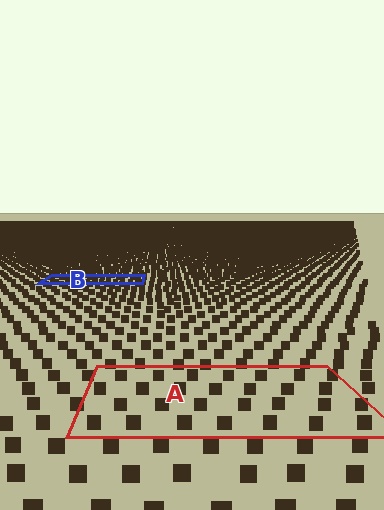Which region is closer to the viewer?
Region A is closer. The texture elements there are larger and more spread out.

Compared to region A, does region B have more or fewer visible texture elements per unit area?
Region B has more texture elements per unit area — they are packed more densely because it is farther away.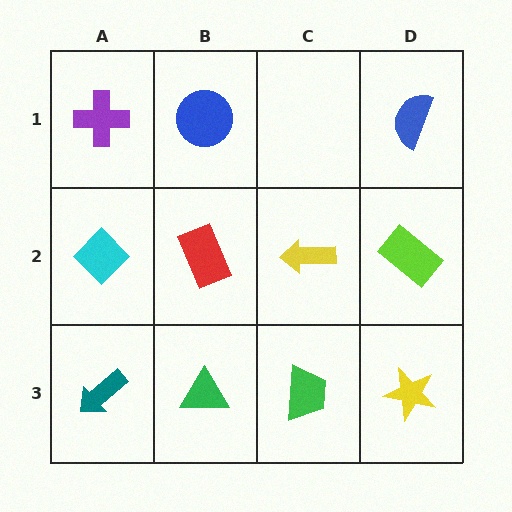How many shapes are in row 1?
3 shapes.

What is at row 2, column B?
A red rectangle.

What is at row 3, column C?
A green trapezoid.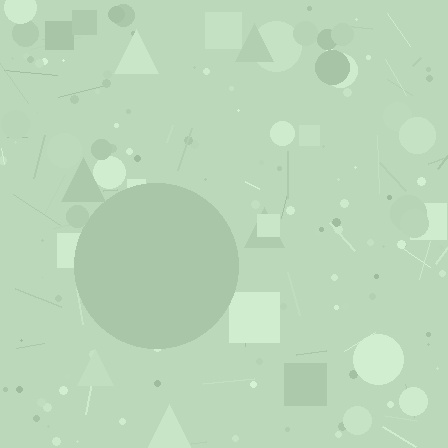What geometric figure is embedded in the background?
A circle is embedded in the background.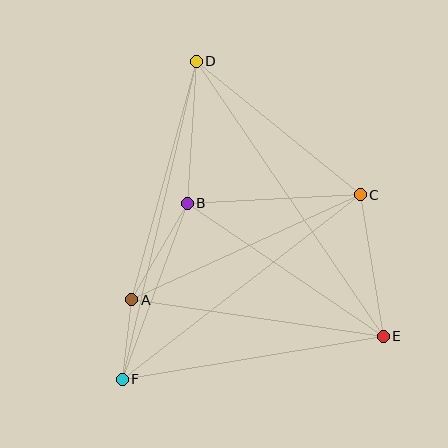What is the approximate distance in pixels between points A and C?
The distance between A and C is approximately 251 pixels.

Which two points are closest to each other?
Points A and F are closest to each other.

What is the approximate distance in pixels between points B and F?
The distance between B and F is approximately 187 pixels.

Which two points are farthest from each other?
Points D and E are farthest from each other.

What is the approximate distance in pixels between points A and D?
The distance between A and D is approximately 247 pixels.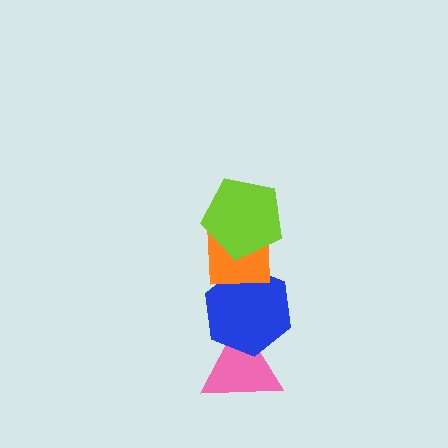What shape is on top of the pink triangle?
The blue hexagon is on top of the pink triangle.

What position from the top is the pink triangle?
The pink triangle is 4th from the top.